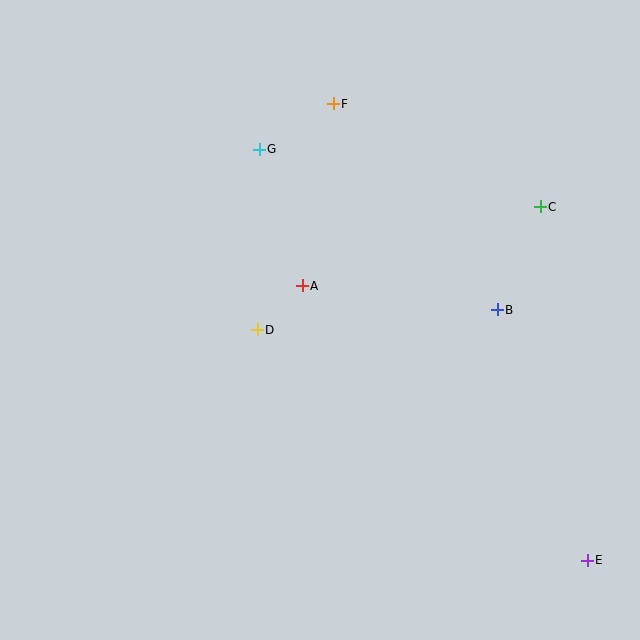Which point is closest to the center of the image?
Point A at (302, 286) is closest to the center.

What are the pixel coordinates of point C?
Point C is at (540, 207).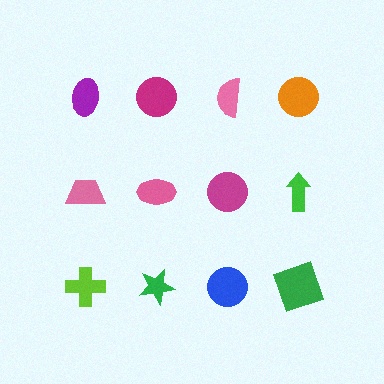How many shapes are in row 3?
4 shapes.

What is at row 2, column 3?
A magenta circle.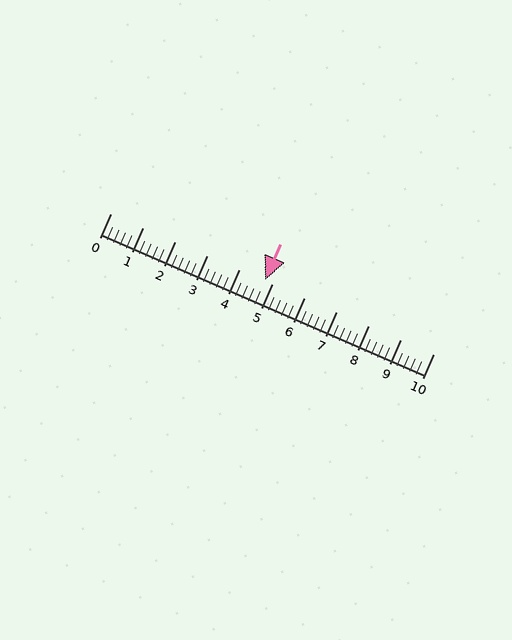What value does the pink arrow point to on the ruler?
The pink arrow points to approximately 4.8.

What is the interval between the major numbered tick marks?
The major tick marks are spaced 1 units apart.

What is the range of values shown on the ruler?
The ruler shows values from 0 to 10.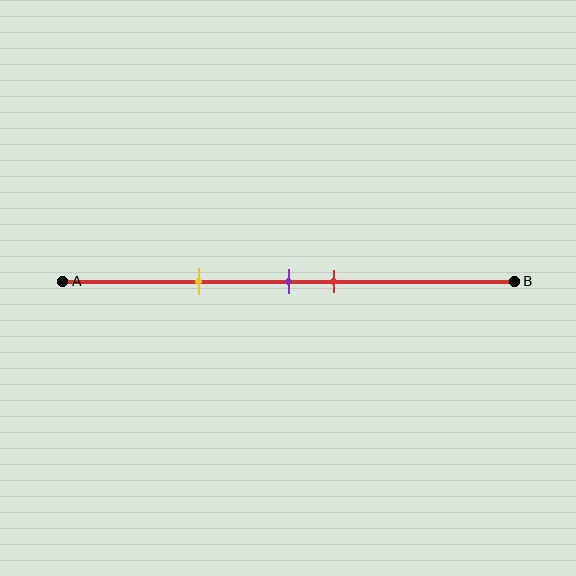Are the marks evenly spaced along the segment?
No, the marks are not evenly spaced.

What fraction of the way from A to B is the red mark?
The red mark is approximately 60% (0.6) of the way from A to B.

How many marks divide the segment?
There are 3 marks dividing the segment.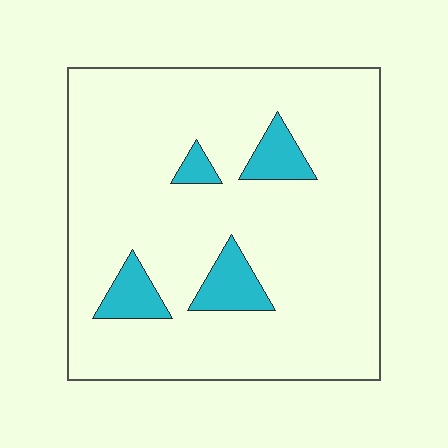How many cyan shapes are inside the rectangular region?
4.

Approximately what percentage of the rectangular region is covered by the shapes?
Approximately 10%.